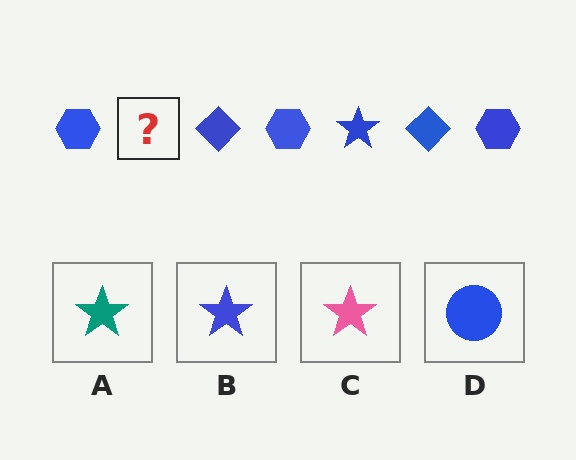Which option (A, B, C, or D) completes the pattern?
B.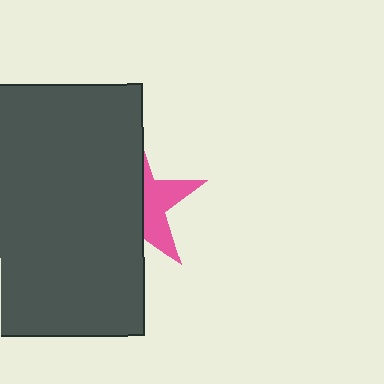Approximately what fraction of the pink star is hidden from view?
Roughly 61% of the pink star is hidden behind the dark gray rectangle.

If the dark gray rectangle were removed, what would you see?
You would see the complete pink star.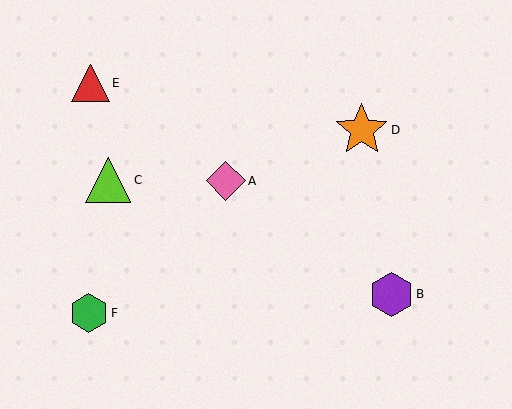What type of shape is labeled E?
Shape E is a red triangle.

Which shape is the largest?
The orange star (labeled D) is the largest.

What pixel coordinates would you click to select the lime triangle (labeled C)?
Click at (108, 180) to select the lime triangle C.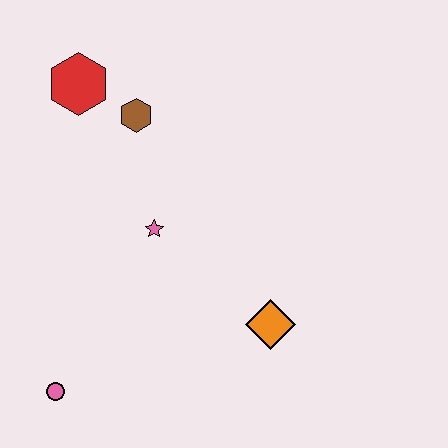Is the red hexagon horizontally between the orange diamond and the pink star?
No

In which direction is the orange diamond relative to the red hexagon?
The orange diamond is below the red hexagon.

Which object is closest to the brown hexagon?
The red hexagon is closest to the brown hexagon.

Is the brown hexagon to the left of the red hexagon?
No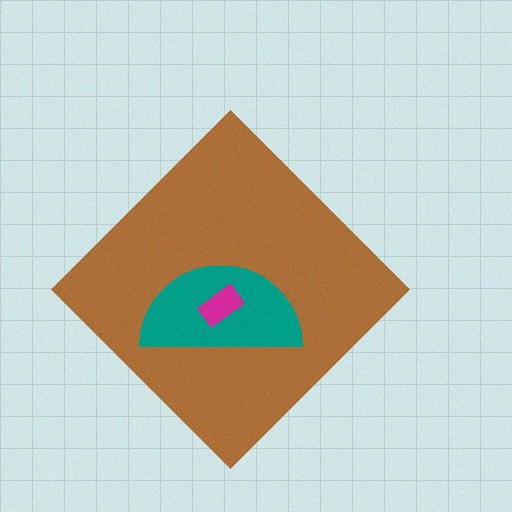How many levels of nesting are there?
3.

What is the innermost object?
The magenta rectangle.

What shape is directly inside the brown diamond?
The teal semicircle.